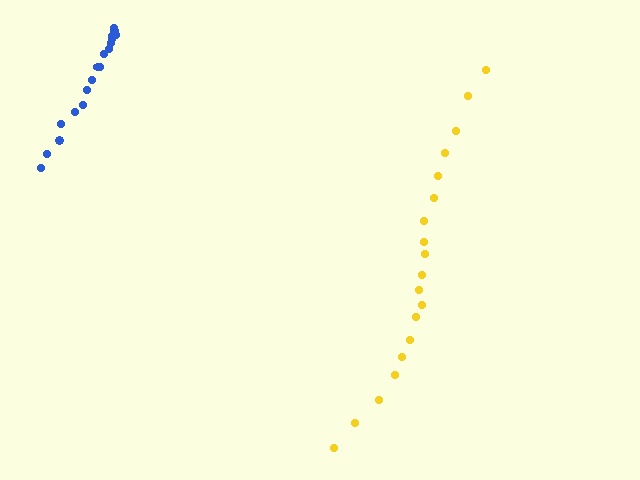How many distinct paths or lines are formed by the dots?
There are 2 distinct paths.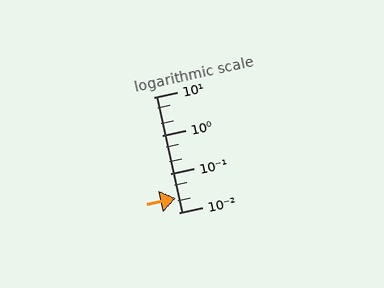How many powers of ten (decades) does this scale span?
The scale spans 3 decades, from 0.01 to 10.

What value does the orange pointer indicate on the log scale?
The pointer indicates approximately 0.024.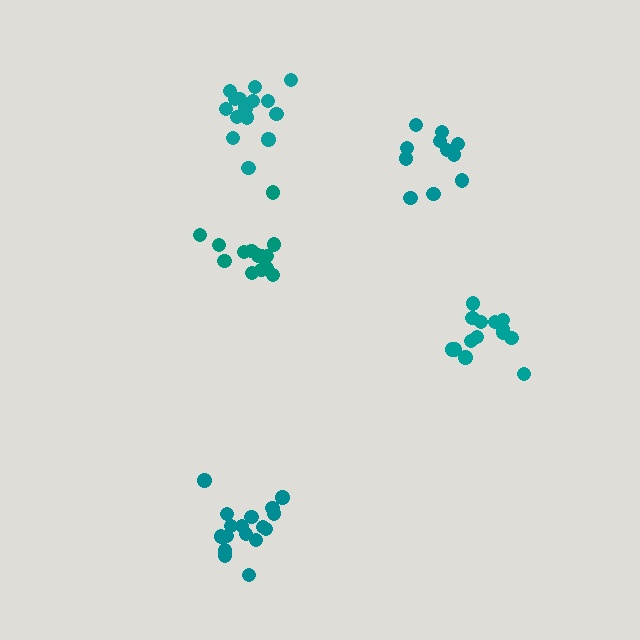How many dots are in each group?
Group 1: 14 dots, Group 2: 15 dots, Group 3: 11 dots, Group 4: 17 dots, Group 5: 14 dots (71 total).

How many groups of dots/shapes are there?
There are 5 groups.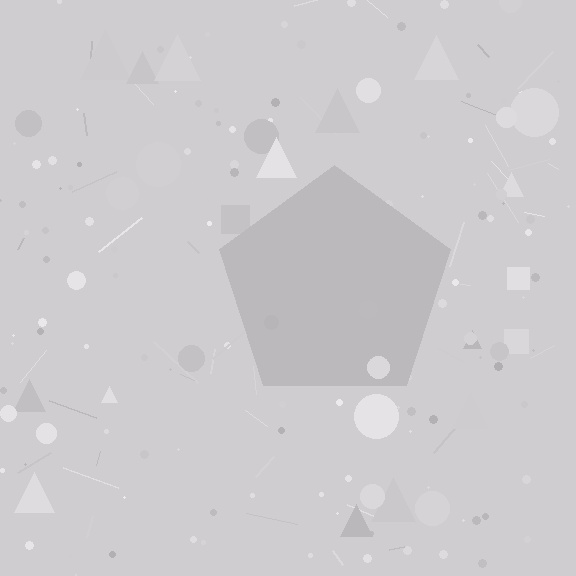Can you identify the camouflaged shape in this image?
The camouflaged shape is a pentagon.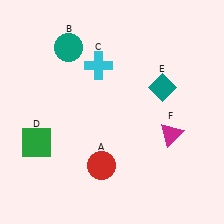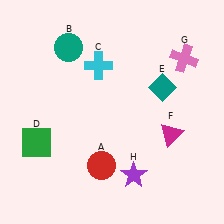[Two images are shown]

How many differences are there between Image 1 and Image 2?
There are 2 differences between the two images.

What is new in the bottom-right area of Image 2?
A purple star (H) was added in the bottom-right area of Image 2.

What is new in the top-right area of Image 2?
A pink cross (G) was added in the top-right area of Image 2.